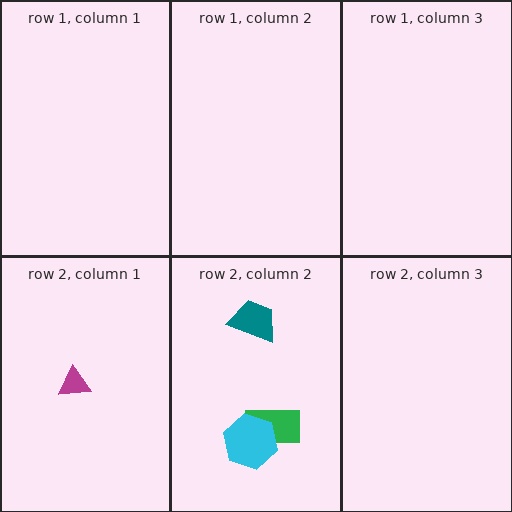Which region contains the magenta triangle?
The row 2, column 1 region.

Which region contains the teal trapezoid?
The row 2, column 2 region.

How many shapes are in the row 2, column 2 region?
3.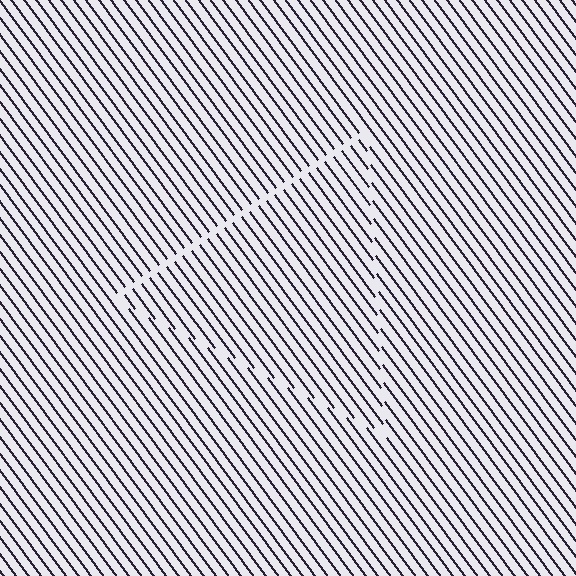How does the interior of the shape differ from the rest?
The interior of the shape contains the same grating, shifted by half a period — the contour is defined by the phase discontinuity where line-ends from the inner and outer gratings abut.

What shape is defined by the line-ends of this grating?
An illusory triangle. The interior of the shape contains the same grating, shifted by half a period — the contour is defined by the phase discontinuity where line-ends from the inner and outer gratings abut.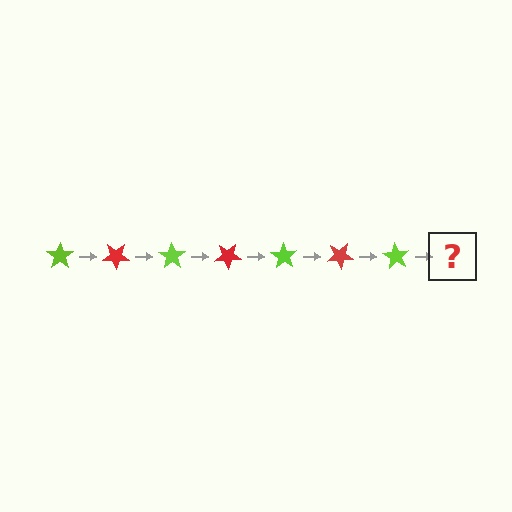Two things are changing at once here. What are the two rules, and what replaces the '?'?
The two rules are that it rotates 35 degrees each step and the color cycles through lime and red. The '?' should be a red star, rotated 245 degrees from the start.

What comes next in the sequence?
The next element should be a red star, rotated 245 degrees from the start.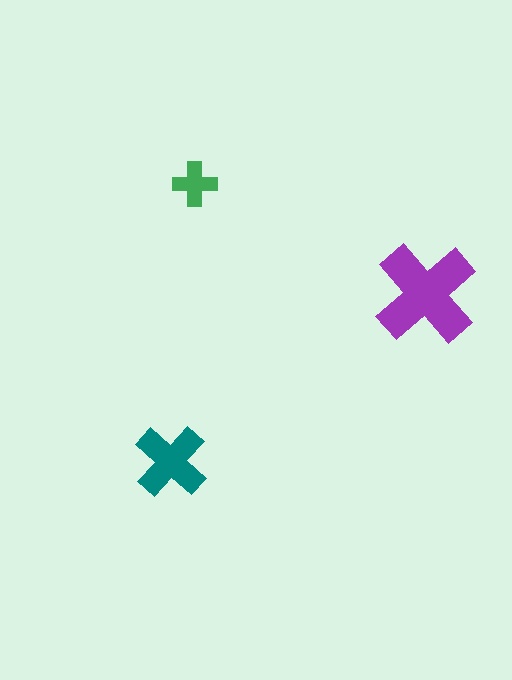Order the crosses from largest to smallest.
the purple one, the teal one, the green one.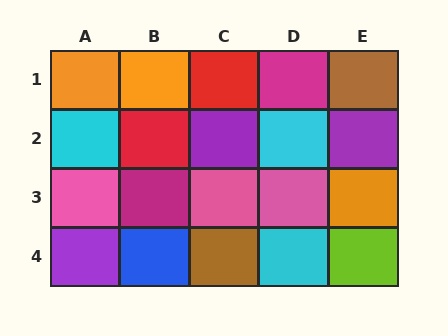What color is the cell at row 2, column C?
Purple.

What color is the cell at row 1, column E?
Brown.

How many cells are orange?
3 cells are orange.